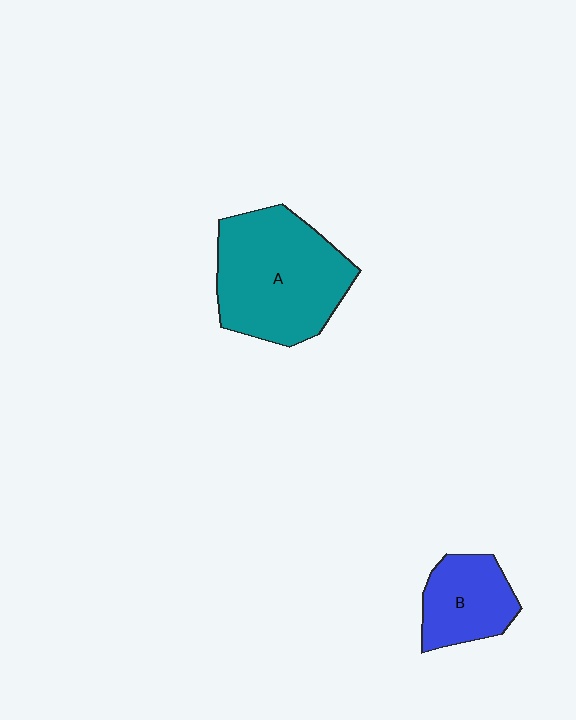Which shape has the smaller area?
Shape B (blue).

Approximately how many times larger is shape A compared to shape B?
Approximately 2.0 times.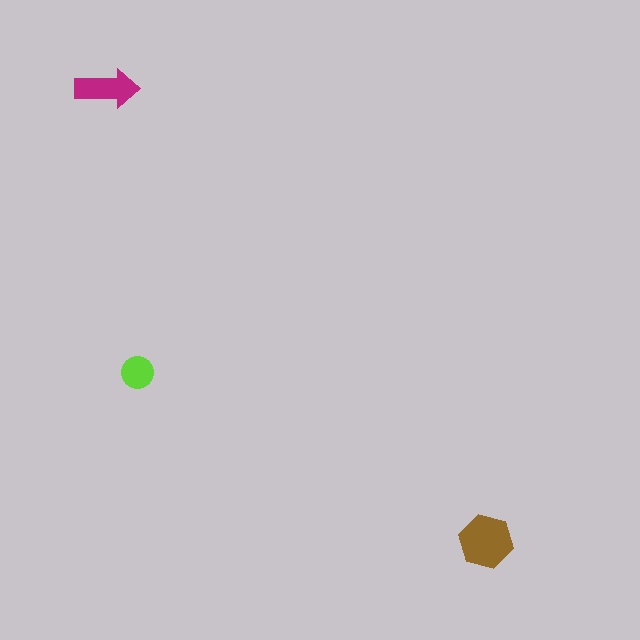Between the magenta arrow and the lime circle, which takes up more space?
The magenta arrow.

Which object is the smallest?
The lime circle.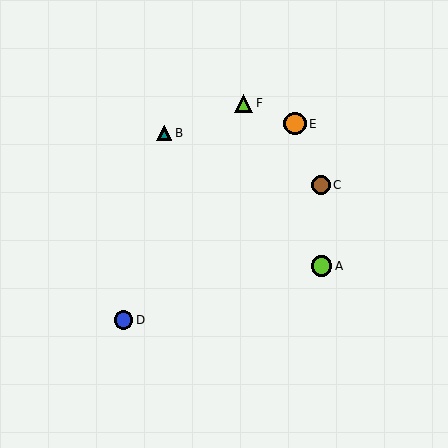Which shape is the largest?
The orange circle (labeled E) is the largest.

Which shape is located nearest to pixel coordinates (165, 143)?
The teal triangle (labeled B) at (164, 133) is nearest to that location.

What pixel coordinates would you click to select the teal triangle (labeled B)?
Click at (164, 133) to select the teal triangle B.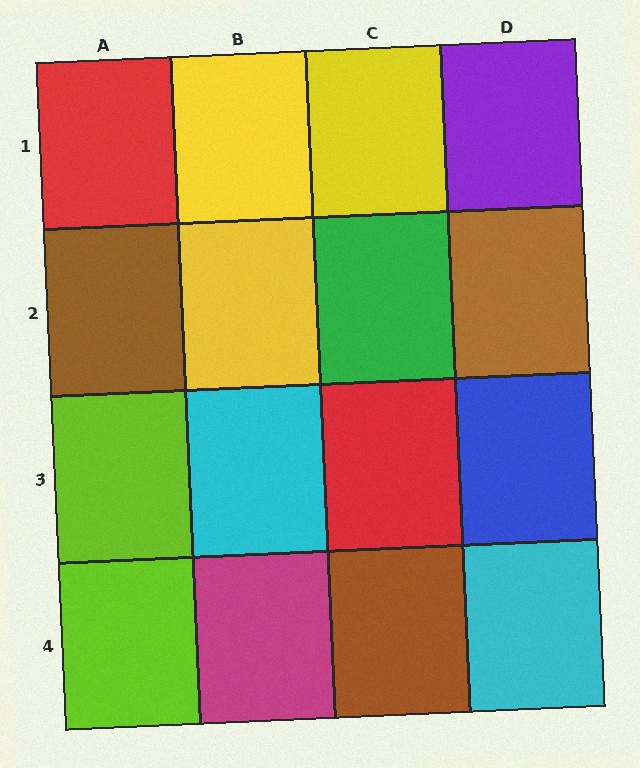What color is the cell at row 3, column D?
Blue.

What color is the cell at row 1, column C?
Yellow.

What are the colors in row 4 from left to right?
Lime, magenta, brown, cyan.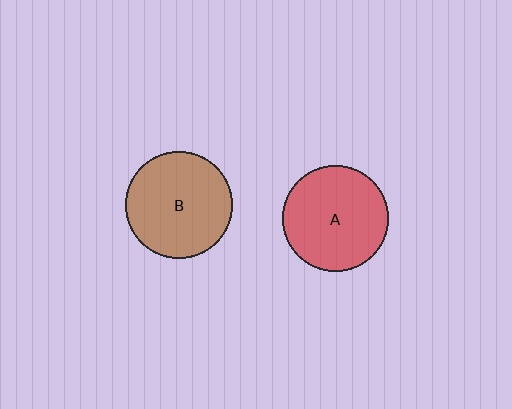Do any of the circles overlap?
No, none of the circles overlap.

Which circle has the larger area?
Circle B (brown).